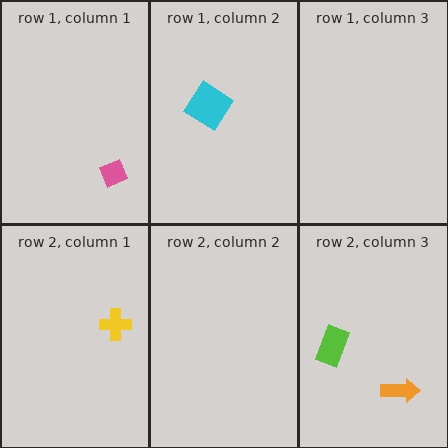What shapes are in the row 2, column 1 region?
The yellow cross.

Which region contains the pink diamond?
The row 1, column 1 region.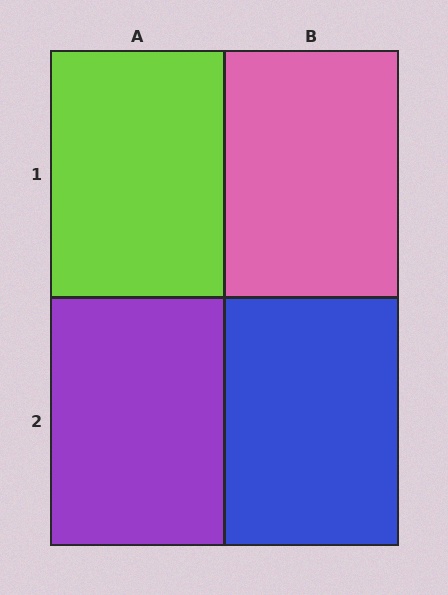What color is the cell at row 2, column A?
Purple.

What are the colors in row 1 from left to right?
Lime, pink.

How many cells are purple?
1 cell is purple.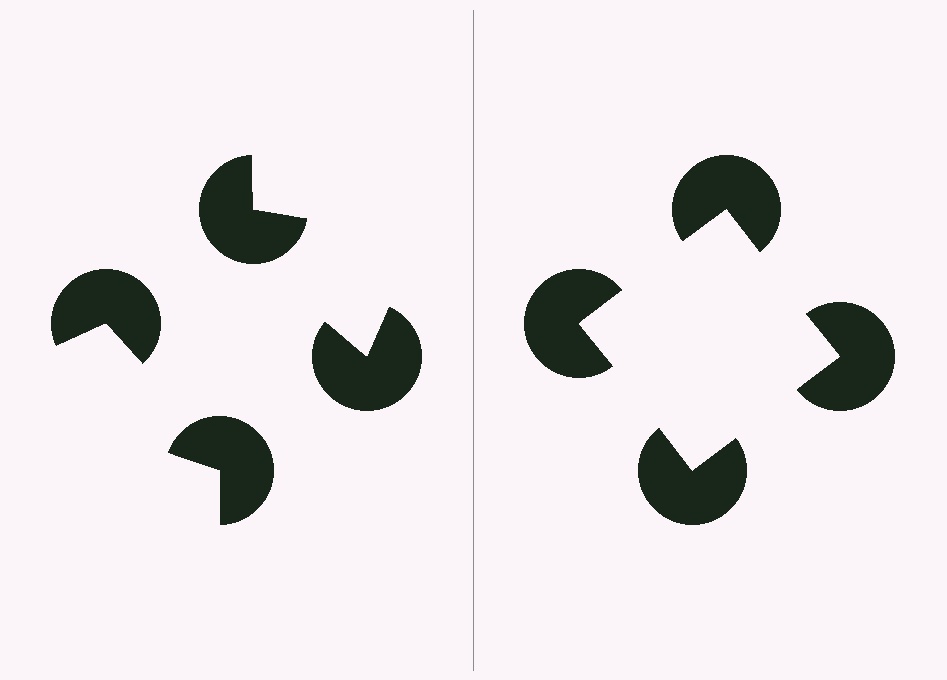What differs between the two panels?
The pac-man discs are positioned identically on both sides; only the wedge orientations differ. On the right they align to a square; on the left they are misaligned.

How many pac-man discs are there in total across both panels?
8 — 4 on each side.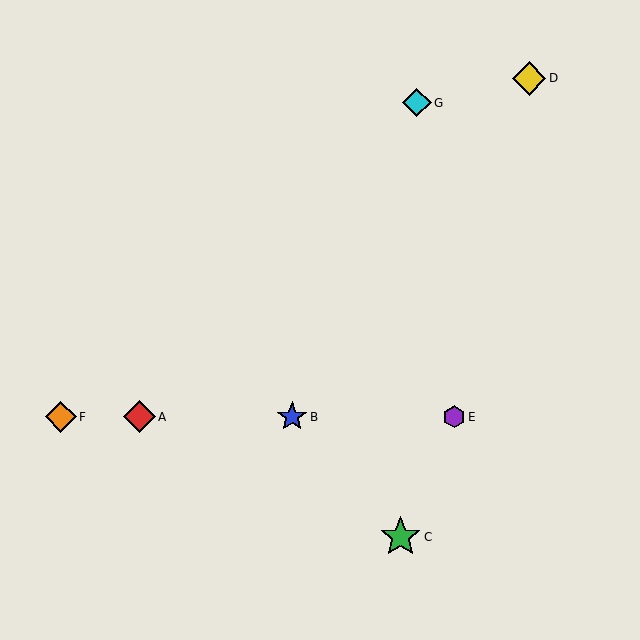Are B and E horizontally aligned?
Yes, both are at y≈417.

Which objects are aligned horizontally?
Objects A, B, E, F are aligned horizontally.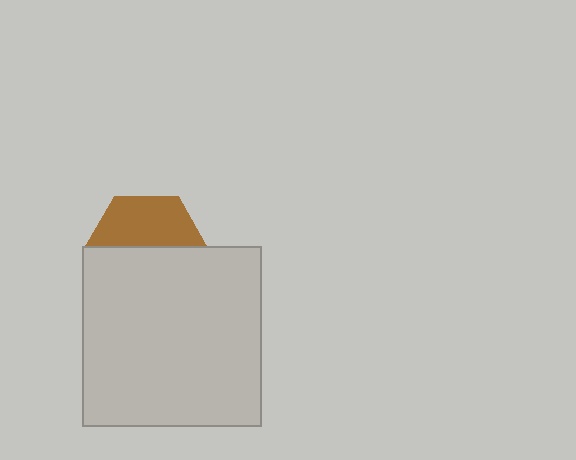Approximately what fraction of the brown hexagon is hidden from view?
Roughly 57% of the brown hexagon is hidden behind the light gray square.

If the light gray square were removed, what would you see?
You would see the complete brown hexagon.